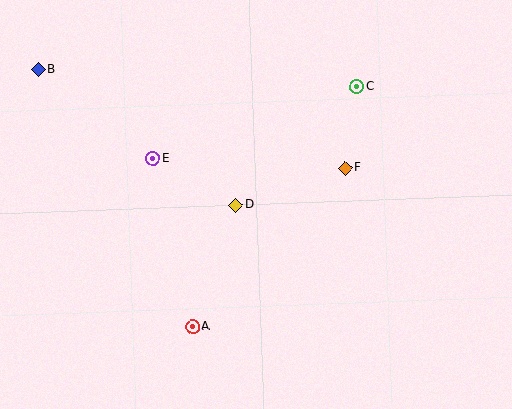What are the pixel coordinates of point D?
Point D is at (236, 205).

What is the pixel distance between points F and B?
The distance between F and B is 322 pixels.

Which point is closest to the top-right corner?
Point C is closest to the top-right corner.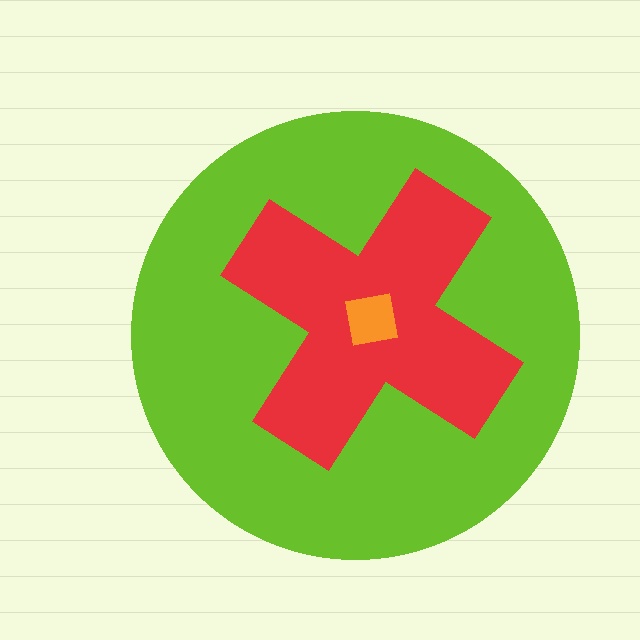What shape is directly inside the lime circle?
The red cross.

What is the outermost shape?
The lime circle.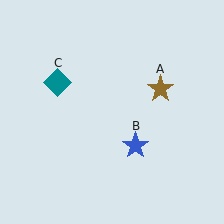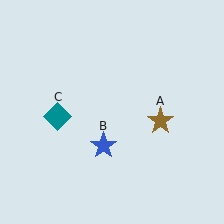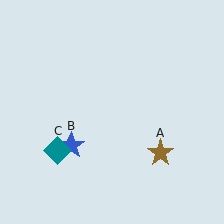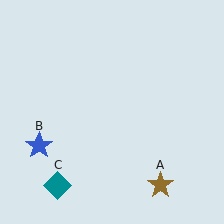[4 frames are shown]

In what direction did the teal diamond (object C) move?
The teal diamond (object C) moved down.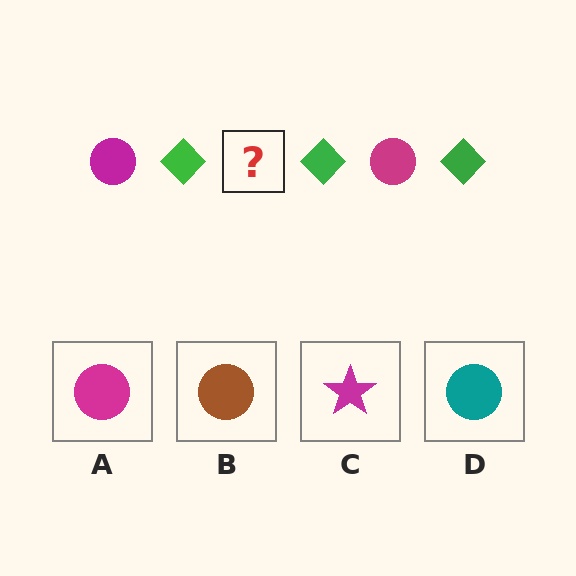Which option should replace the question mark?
Option A.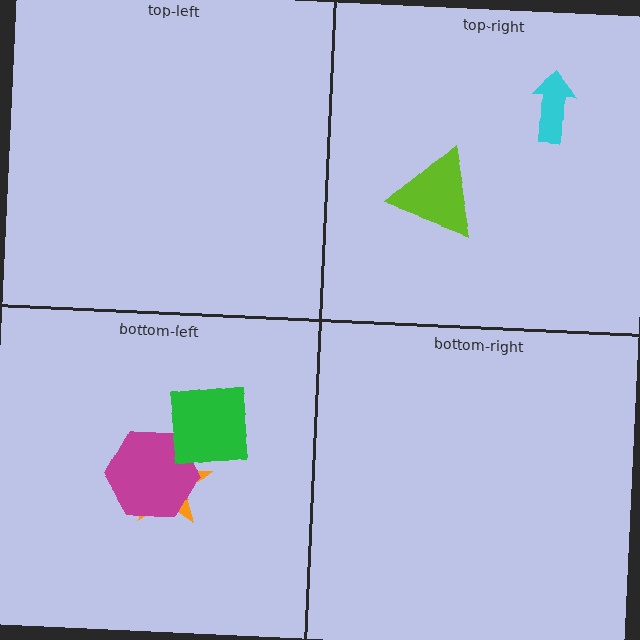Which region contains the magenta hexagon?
The bottom-left region.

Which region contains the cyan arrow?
The top-right region.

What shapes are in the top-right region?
The cyan arrow, the lime triangle.